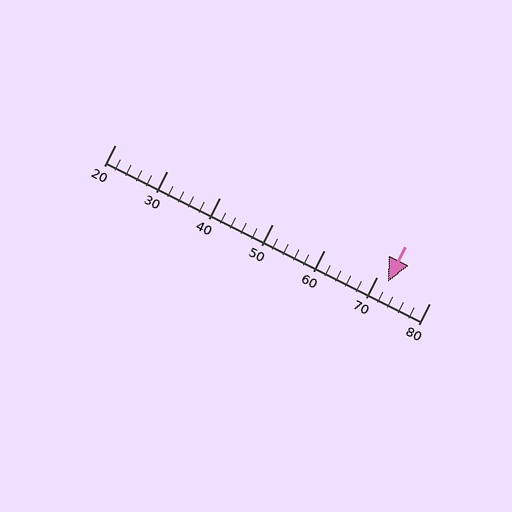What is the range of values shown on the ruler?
The ruler shows values from 20 to 80.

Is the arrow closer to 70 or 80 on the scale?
The arrow is closer to 70.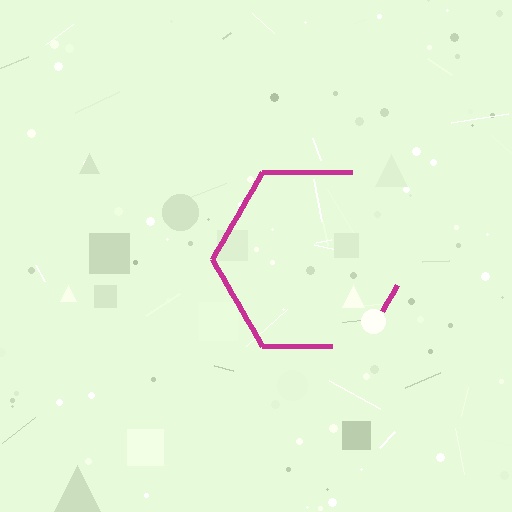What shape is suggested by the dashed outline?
The dashed outline suggests a hexagon.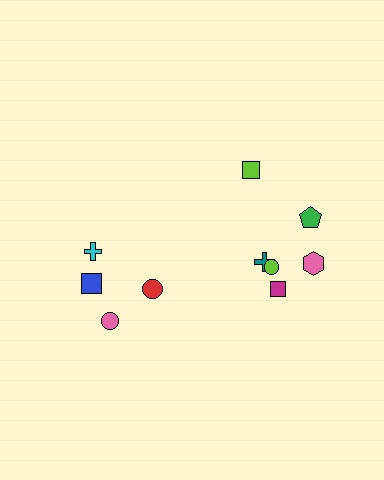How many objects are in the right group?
There are 6 objects.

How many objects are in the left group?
There are 4 objects.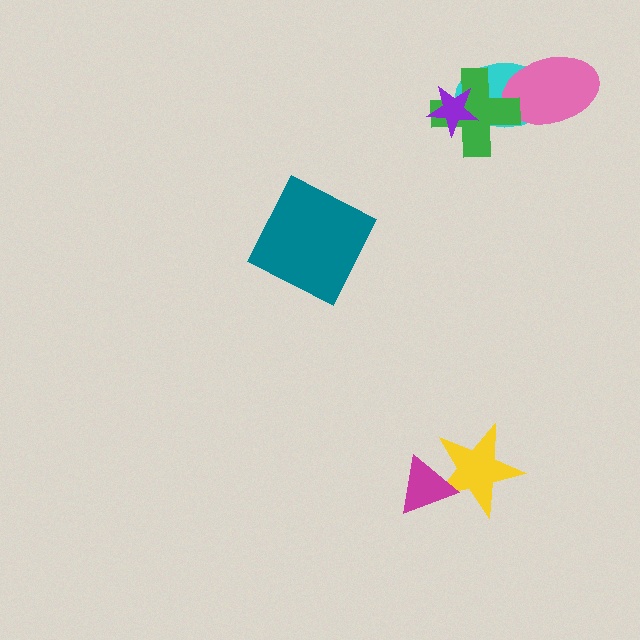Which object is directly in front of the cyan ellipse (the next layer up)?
The pink ellipse is directly in front of the cyan ellipse.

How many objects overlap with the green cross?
3 objects overlap with the green cross.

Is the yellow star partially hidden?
Yes, it is partially covered by another shape.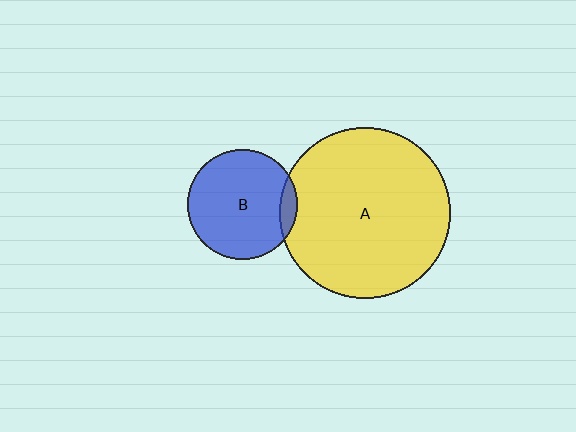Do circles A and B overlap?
Yes.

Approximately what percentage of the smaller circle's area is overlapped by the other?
Approximately 10%.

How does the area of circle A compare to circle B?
Approximately 2.4 times.